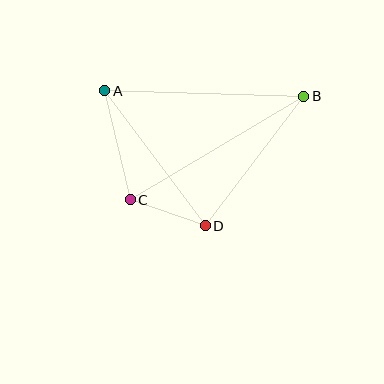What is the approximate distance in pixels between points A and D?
The distance between A and D is approximately 168 pixels.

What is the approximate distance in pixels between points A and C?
The distance between A and C is approximately 112 pixels.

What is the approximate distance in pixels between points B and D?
The distance between B and D is approximately 163 pixels.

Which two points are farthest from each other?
Points B and C are farthest from each other.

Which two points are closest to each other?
Points C and D are closest to each other.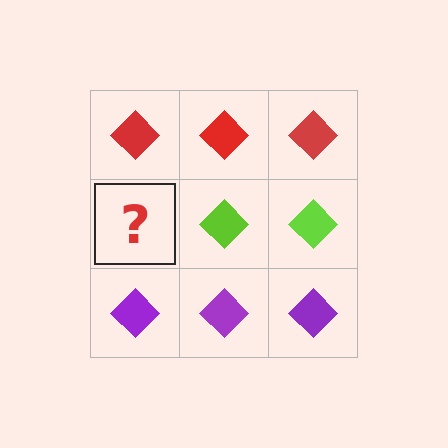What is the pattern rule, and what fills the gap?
The rule is that each row has a consistent color. The gap should be filled with a lime diamond.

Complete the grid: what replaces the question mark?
The question mark should be replaced with a lime diamond.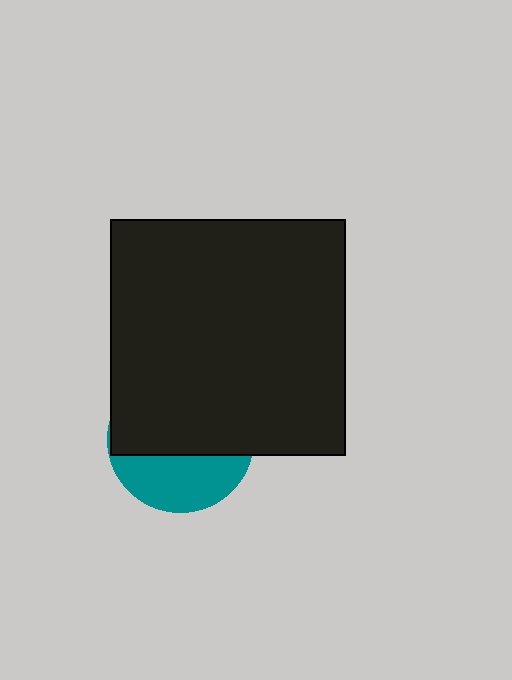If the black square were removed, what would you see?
You would see the complete teal circle.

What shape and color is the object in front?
The object in front is a black square.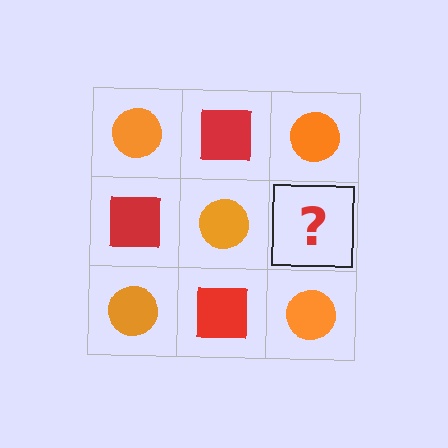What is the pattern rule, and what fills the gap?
The rule is that it alternates orange circle and red square in a checkerboard pattern. The gap should be filled with a red square.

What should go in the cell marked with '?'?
The missing cell should contain a red square.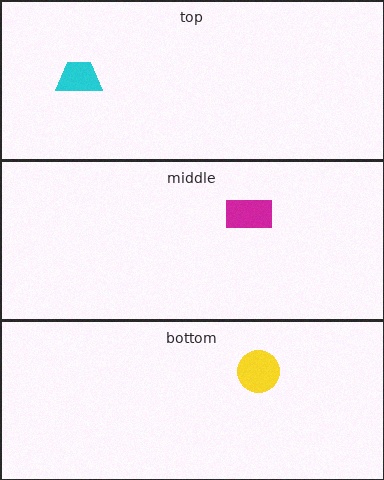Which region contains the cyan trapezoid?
The top region.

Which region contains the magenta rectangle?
The middle region.